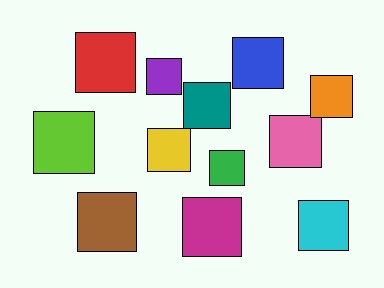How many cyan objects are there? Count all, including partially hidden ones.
There is 1 cyan object.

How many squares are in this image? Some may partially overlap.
There are 12 squares.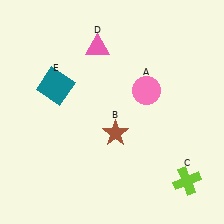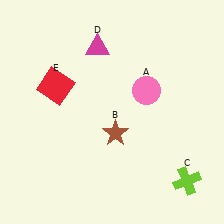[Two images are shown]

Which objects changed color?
D changed from pink to magenta. E changed from teal to red.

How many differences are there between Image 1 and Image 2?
There are 2 differences between the two images.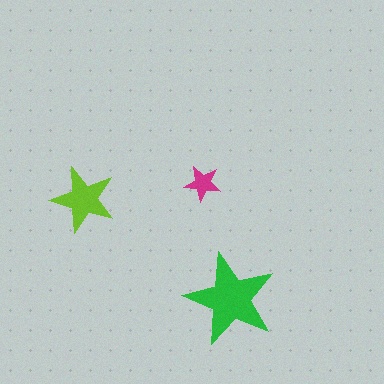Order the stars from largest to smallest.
the green one, the lime one, the magenta one.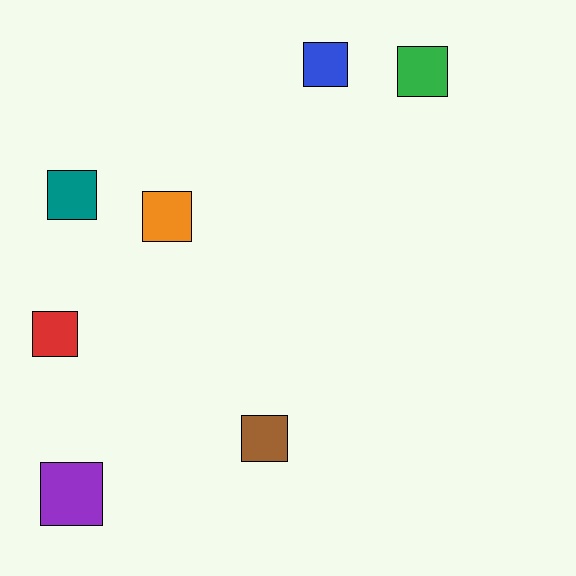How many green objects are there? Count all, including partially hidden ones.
There is 1 green object.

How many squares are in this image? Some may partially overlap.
There are 7 squares.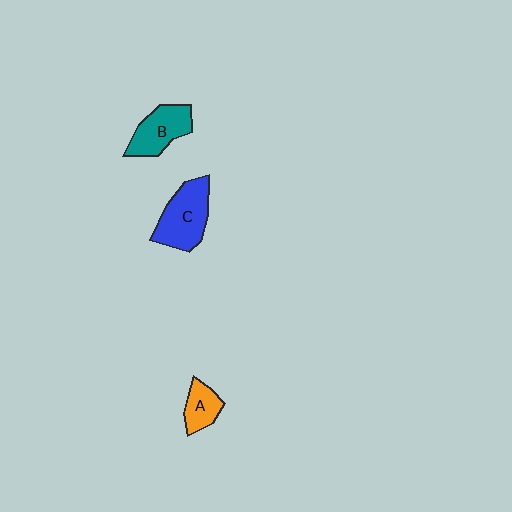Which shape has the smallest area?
Shape A (orange).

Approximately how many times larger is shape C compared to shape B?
Approximately 1.3 times.